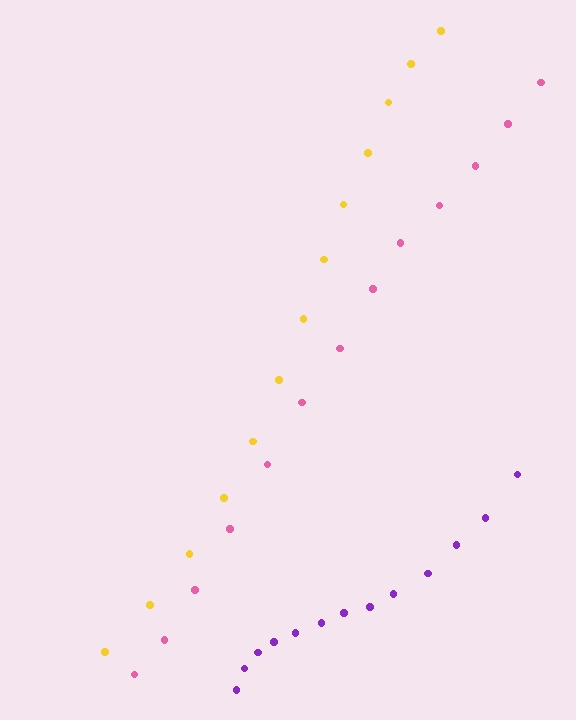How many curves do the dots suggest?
There are 3 distinct paths.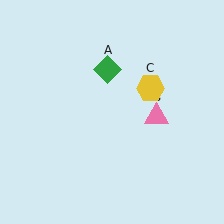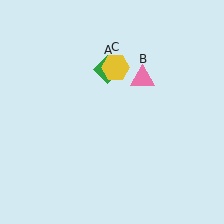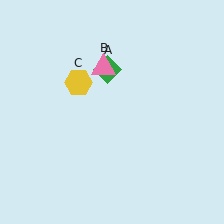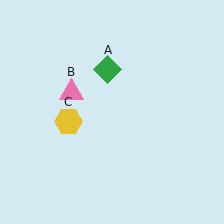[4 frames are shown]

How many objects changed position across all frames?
2 objects changed position: pink triangle (object B), yellow hexagon (object C).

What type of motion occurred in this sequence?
The pink triangle (object B), yellow hexagon (object C) rotated counterclockwise around the center of the scene.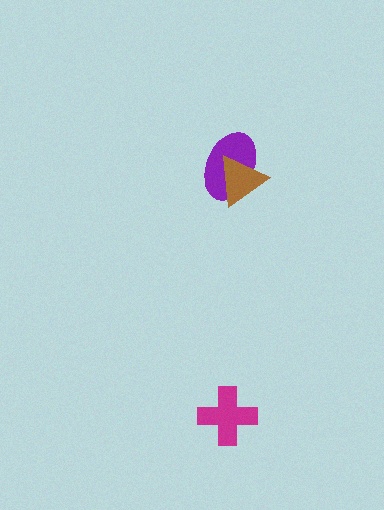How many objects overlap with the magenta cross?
0 objects overlap with the magenta cross.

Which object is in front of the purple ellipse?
The brown triangle is in front of the purple ellipse.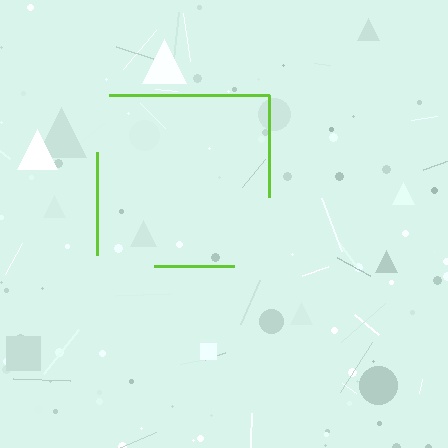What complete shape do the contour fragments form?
The contour fragments form a square.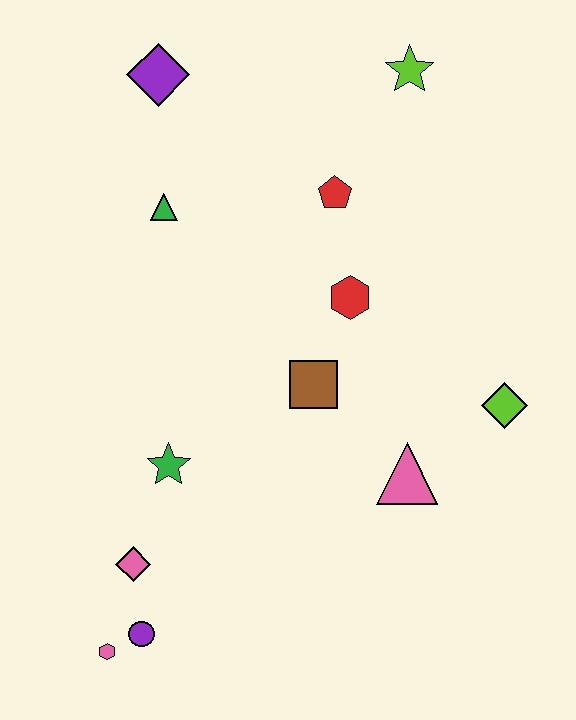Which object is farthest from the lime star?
The pink hexagon is farthest from the lime star.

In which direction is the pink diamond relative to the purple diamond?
The pink diamond is below the purple diamond.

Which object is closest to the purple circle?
The pink hexagon is closest to the purple circle.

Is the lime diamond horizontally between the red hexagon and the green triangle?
No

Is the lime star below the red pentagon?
No